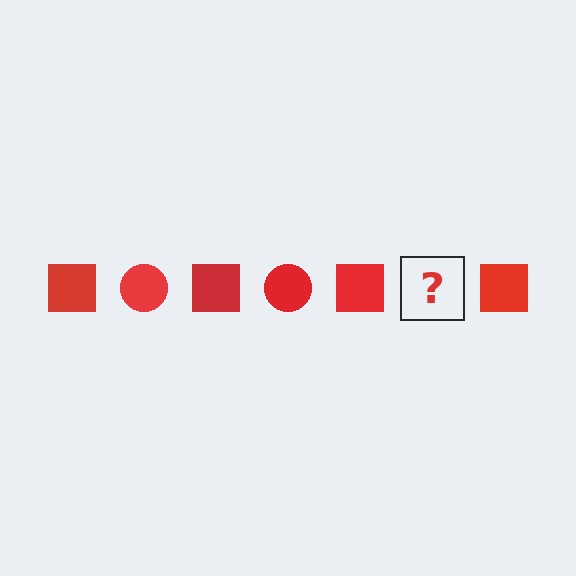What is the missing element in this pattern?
The missing element is a red circle.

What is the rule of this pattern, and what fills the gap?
The rule is that the pattern cycles through square, circle shapes in red. The gap should be filled with a red circle.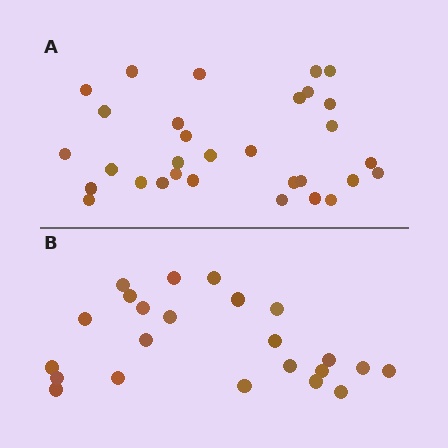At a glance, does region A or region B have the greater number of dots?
Region A (the top region) has more dots.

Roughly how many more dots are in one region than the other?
Region A has roughly 8 or so more dots than region B.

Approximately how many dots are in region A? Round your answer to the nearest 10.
About 30 dots. (The exact count is 31, which rounds to 30.)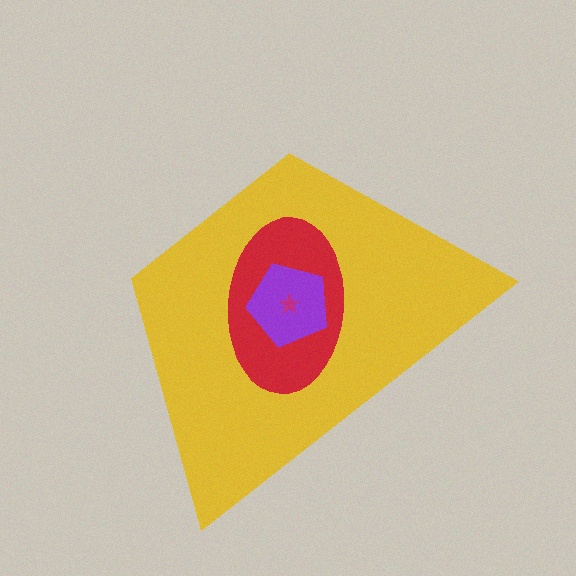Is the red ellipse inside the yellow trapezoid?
Yes.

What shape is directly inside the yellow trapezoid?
The red ellipse.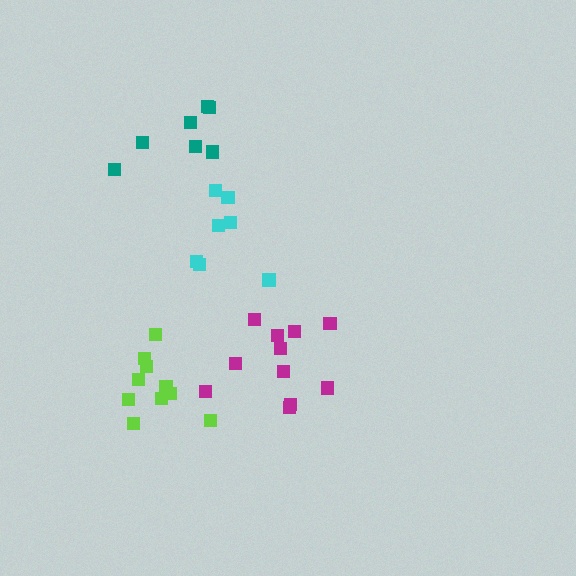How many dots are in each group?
Group 1: 11 dots, Group 2: 10 dots, Group 3: 7 dots, Group 4: 7 dots (35 total).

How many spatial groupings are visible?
There are 4 spatial groupings.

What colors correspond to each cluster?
The clusters are colored: magenta, lime, cyan, teal.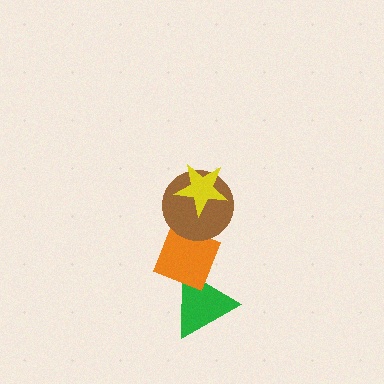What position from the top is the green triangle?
The green triangle is 4th from the top.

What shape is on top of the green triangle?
The orange diamond is on top of the green triangle.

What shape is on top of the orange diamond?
The brown circle is on top of the orange diamond.